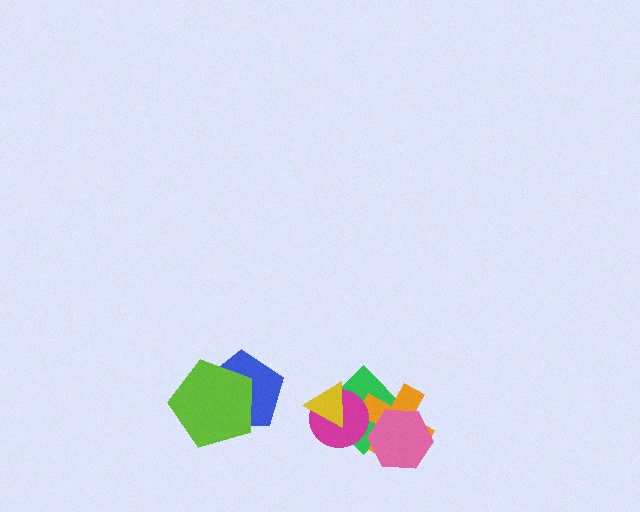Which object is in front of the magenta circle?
The yellow triangle is in front of the magenta circle.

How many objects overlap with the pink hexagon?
2 objects overlap with the pink hexagon.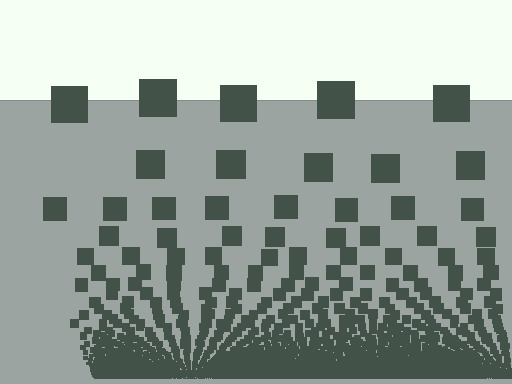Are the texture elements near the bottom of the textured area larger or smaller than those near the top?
Smaller. The gradient is inverted — elements near the bottom are smaller and denser.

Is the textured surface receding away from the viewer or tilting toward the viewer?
The surface appears to tilt toward the viewer. Texture elements get larger and sparser toward the top.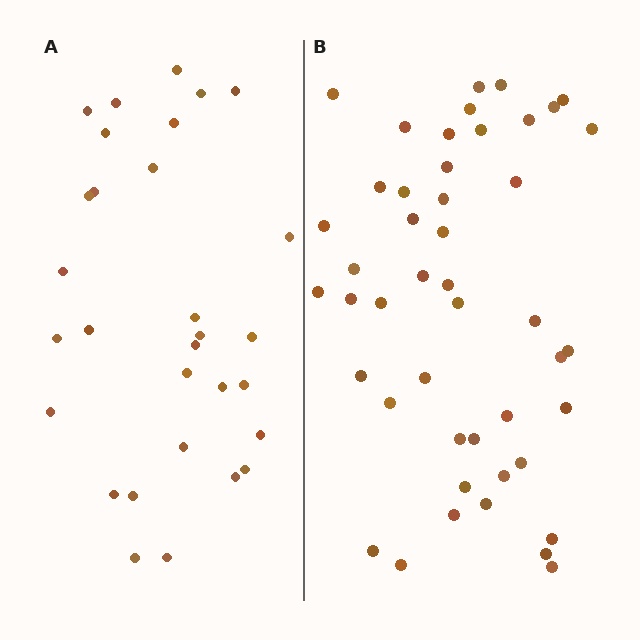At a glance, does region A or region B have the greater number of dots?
Region B (the right region) has more dots.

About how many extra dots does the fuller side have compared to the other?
Region B has approximately 15 more dots than region A.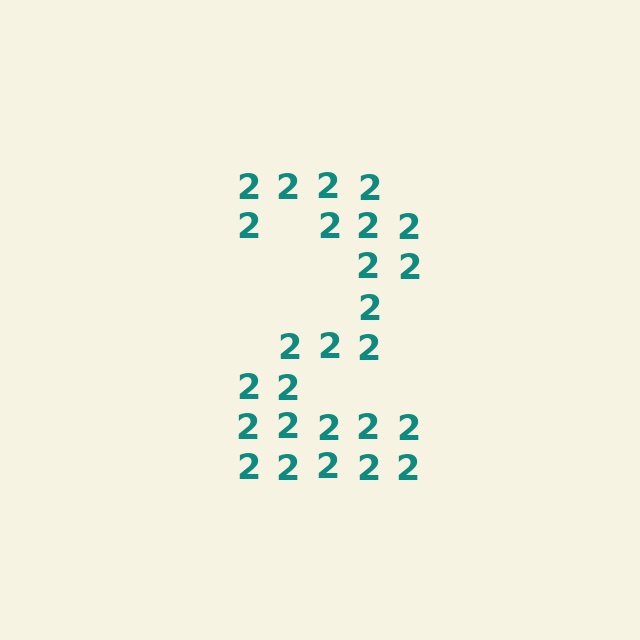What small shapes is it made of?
It is made of small digit 2's.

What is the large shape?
The large shape is the digit 2.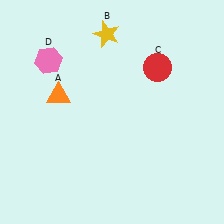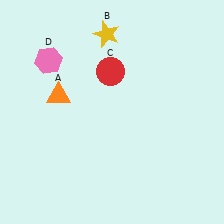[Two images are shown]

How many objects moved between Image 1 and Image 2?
1 object moved between the two images.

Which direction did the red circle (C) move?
The red circle (C) moved left.